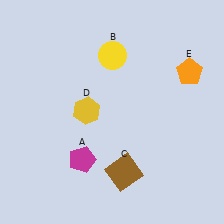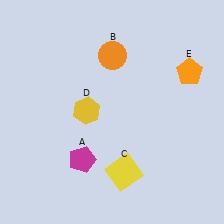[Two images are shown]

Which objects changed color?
B changed from yellow to orange. C changed from brown to yellow.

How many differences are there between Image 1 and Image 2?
There are 2 differences between the two images.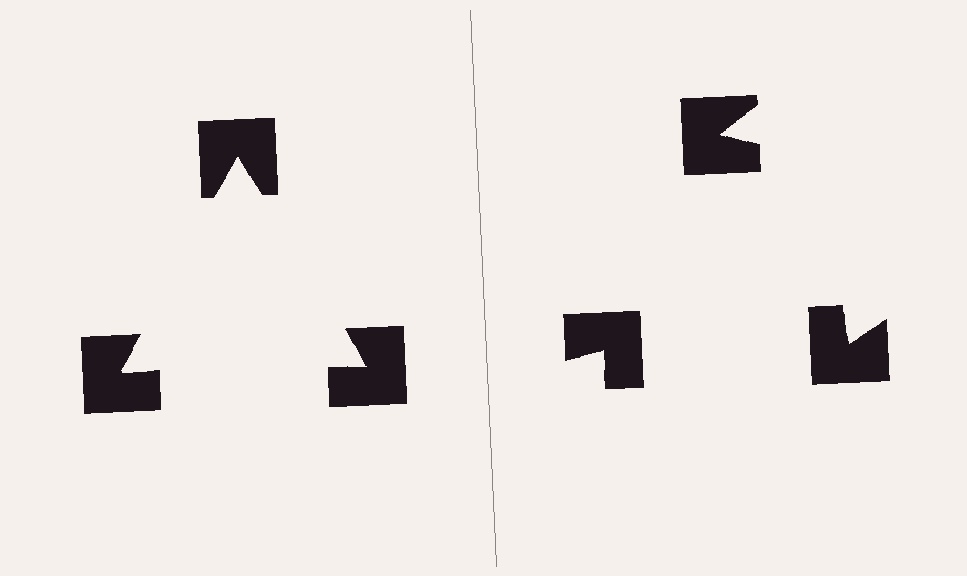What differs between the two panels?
The notched squares are positioned identically on both sides; only the wedge orientations differ. On the left they align to a triangle; on the right they are misaligned.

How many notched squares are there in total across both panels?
6 — 3 on each side.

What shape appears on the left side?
An illusory triangle.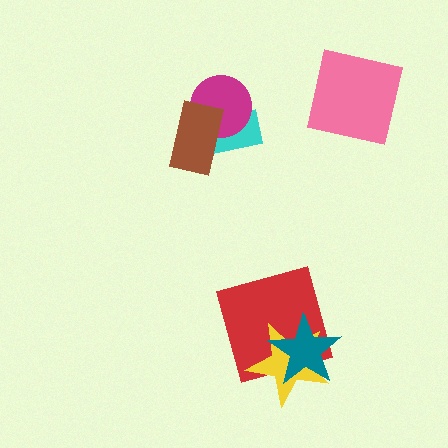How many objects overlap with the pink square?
0 objects overlap with the pink square.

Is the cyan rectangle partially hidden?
Yes, it is partially covered by another shape.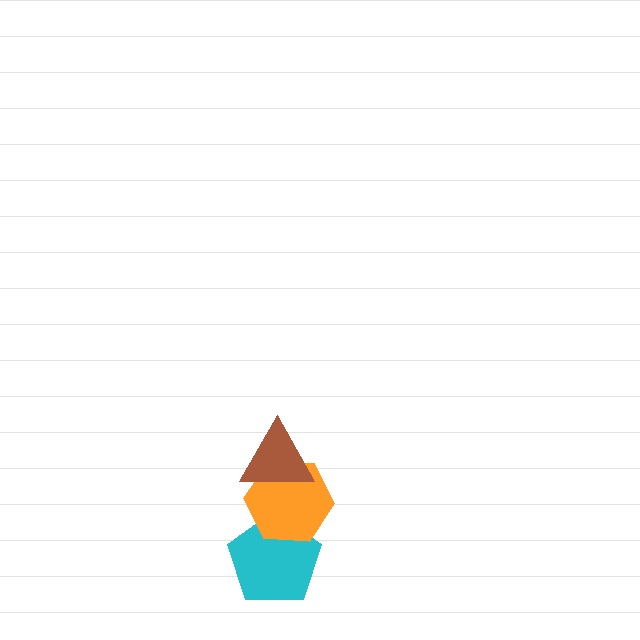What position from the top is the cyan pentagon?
The cyan pentagon is 3rd from the top.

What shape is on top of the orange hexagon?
The brown triangle is on top of the orange hexagon.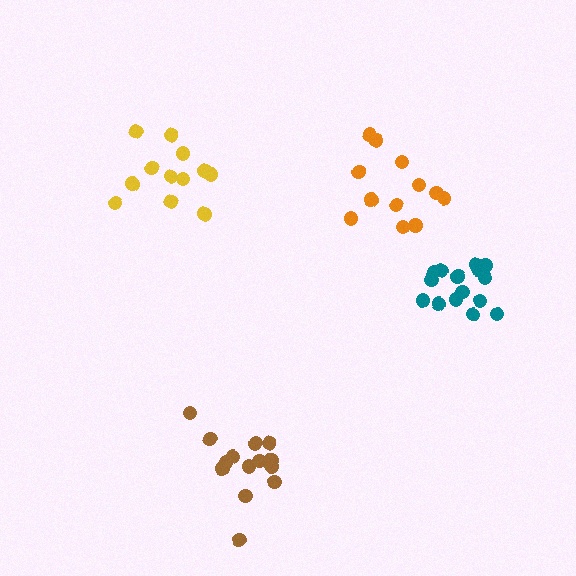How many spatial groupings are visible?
There are 4 spatial groupings.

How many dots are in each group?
Group 1: 12 dots, Group 2: 14 dots, Group 3: 12 dots, Group 4: 15 dots (53 total).